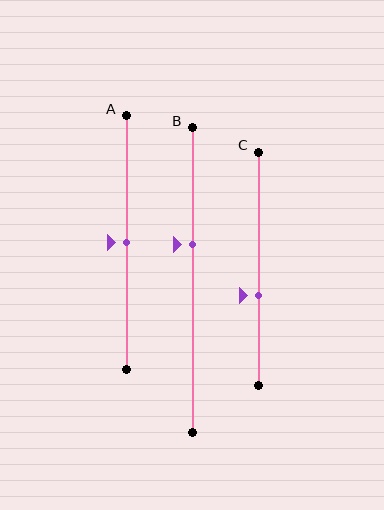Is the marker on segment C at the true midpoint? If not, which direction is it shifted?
No, the marker on segment C is shifted downward by about 11% of the segment length.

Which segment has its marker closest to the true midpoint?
Segment A has its marker closest to the true midpoint.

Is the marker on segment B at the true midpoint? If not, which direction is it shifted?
No, the marker on segment B is shifted upward by about 12% of the segment length.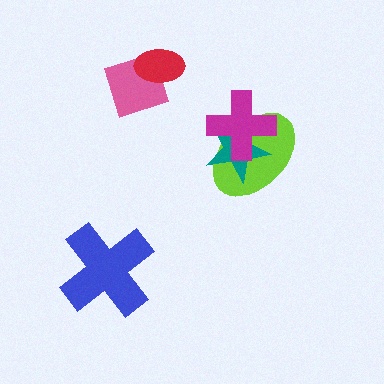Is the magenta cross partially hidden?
No, no other shape covers it.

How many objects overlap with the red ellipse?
1 object overlaps with the red ellipse.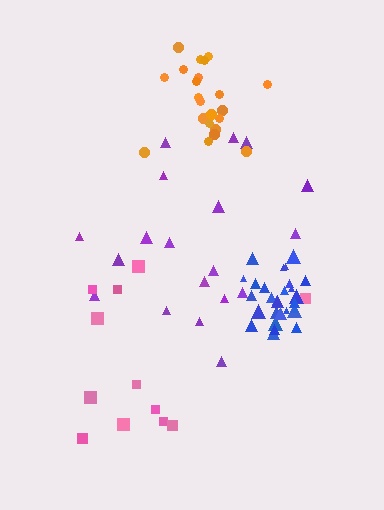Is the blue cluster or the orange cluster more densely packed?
Blue.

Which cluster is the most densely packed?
Blue.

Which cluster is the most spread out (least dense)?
Pink.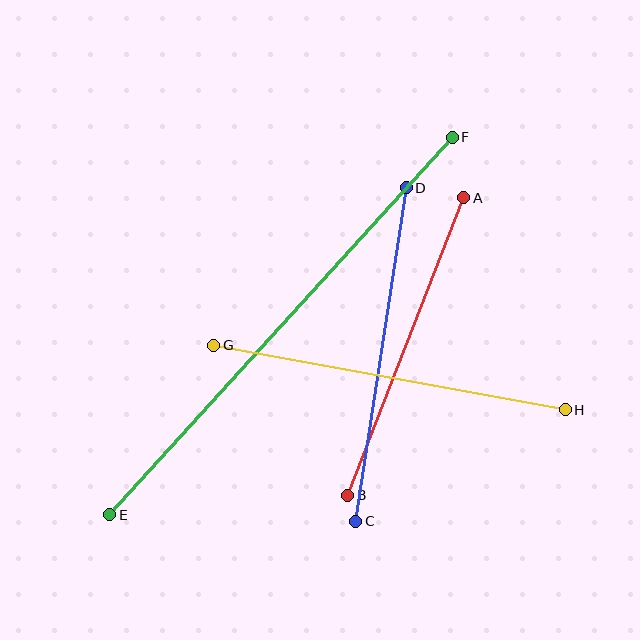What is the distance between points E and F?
The distance is approximately 509 pixels.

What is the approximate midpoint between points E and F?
The midpoint is at approximately (281, 326) pixels.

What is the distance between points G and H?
The distance is approximately 357 pixels.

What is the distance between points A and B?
The distance is approximately 320 pixels.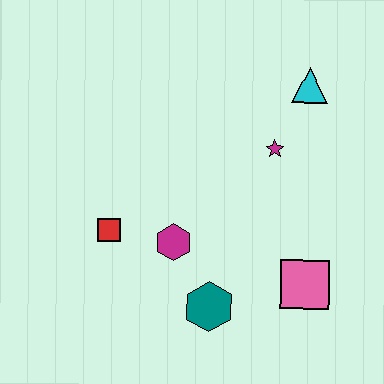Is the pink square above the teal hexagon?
Yes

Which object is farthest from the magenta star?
The red square is farthest from the magenta star.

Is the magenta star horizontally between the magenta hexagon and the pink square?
Yes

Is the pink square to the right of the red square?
Yes